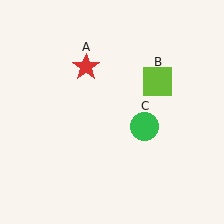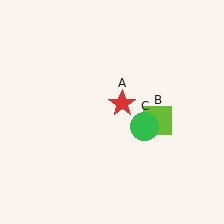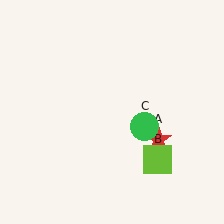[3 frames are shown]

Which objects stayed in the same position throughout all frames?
Green circle (object C) remained stationary.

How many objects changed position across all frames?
2 objects changed position: red star (object A), lime square (object B).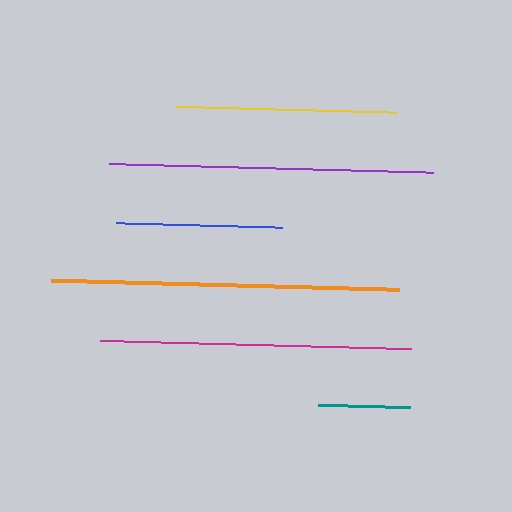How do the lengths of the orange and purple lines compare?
The orange and purple lines are approximately the same length.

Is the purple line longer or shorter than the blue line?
The purple line is longer than the blue line.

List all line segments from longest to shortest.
From longest to shortest: orange, purple, magenta, yellow, blue, teal.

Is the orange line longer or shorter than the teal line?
The orange line is longer than the teal line.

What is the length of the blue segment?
The blue segment is approximately 166 pixels long.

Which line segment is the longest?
The orange line is the longest at approximately 347 pixels.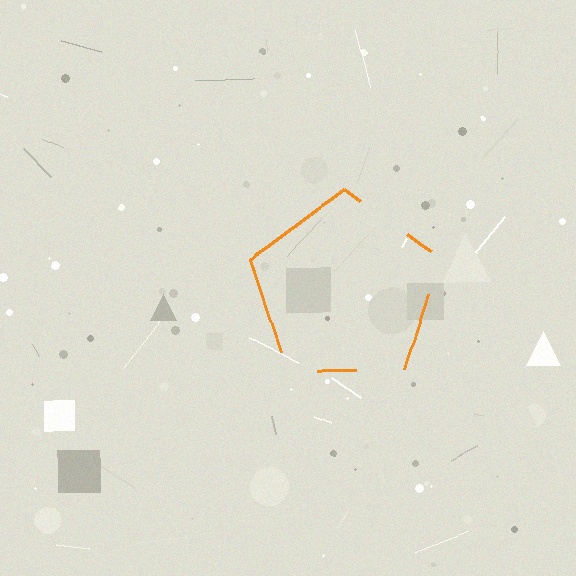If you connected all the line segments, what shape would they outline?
They would outline a pentagon.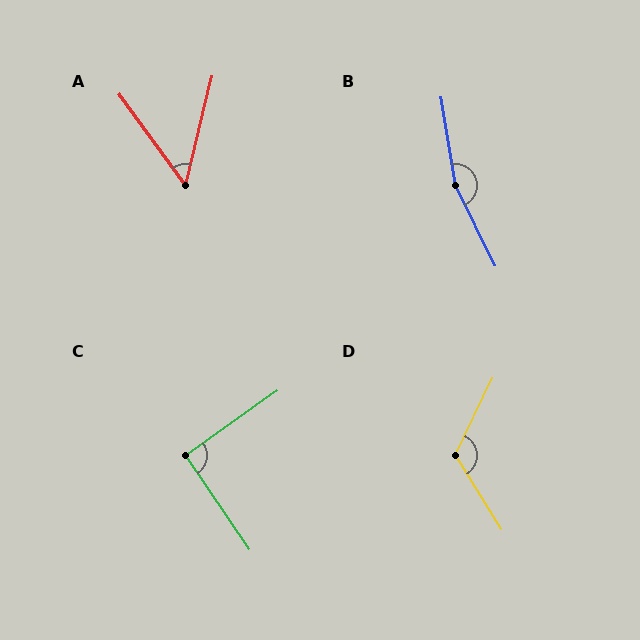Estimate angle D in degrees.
Approximately 122 degrees.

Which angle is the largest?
B, at approximately 163 degrees.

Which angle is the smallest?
A, at approximately 50 degrees.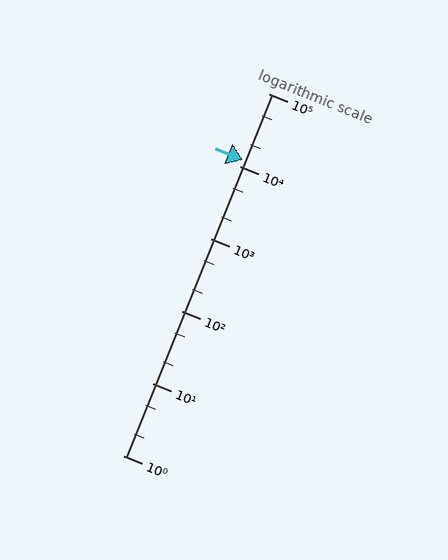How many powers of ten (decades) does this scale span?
The scale spans 5 decades, from 1 to 100000.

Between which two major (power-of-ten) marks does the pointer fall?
The pointer is between 10000 and 100000.